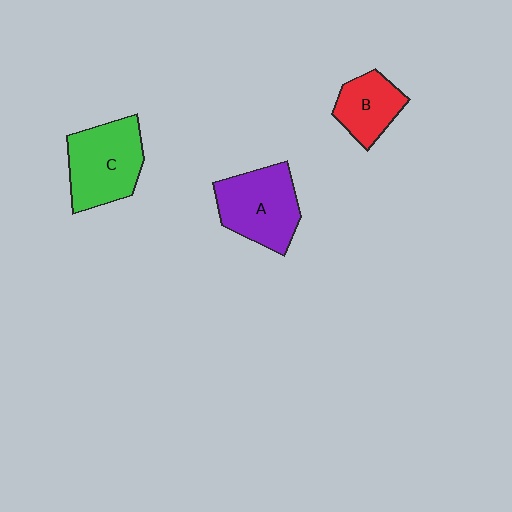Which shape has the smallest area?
Shape B (red).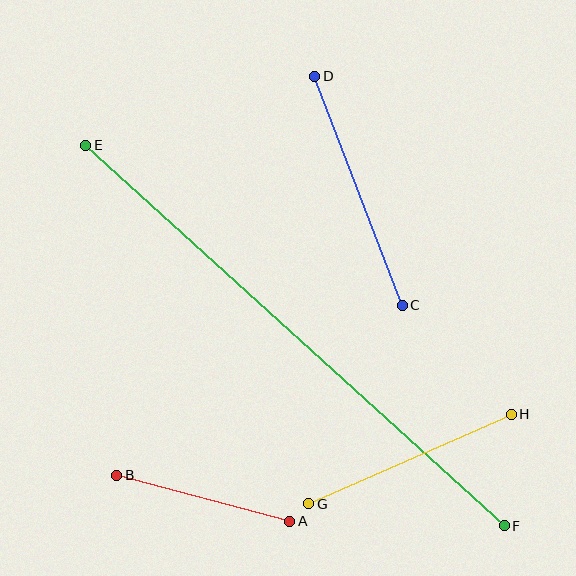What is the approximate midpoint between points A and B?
The midpoint is at approximately (203, 498) pixels.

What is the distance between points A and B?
The distance is approximately 179 pixels.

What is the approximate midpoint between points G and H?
The midpoint is at approximately (410, 459) pixels.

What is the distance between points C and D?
The distance is approximately 245 pixels.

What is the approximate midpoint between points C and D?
The midpoint is at approximately (359, 191) pixels.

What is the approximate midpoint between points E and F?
The midpoint is at approximately (295, 335) pixels.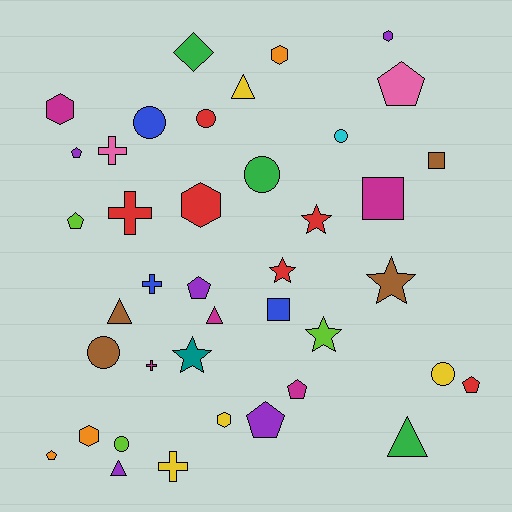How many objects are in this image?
There are 40 objects.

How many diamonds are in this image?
There is 1 diamond.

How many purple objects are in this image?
There are 5 purple objects.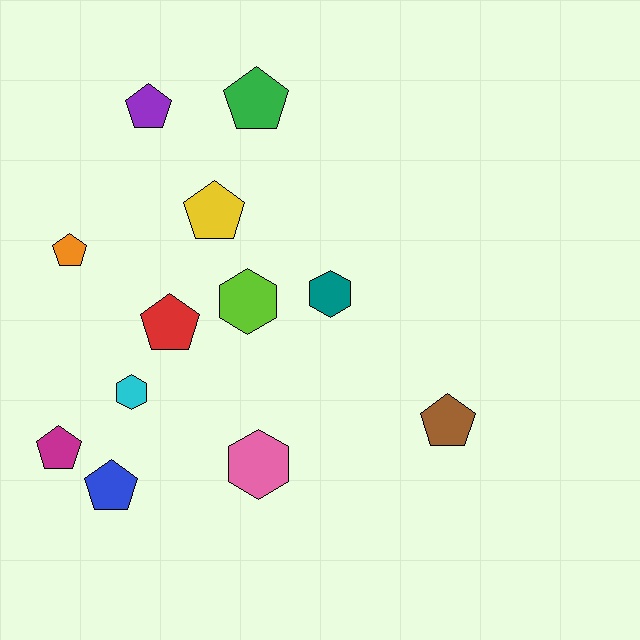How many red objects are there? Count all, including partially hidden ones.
There is 1 red object.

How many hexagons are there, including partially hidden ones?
There are 4 hexagons.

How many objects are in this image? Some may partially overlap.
There are 12 objects.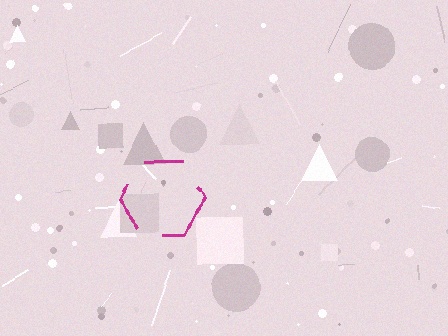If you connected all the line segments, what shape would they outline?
They would outline a hexagon.